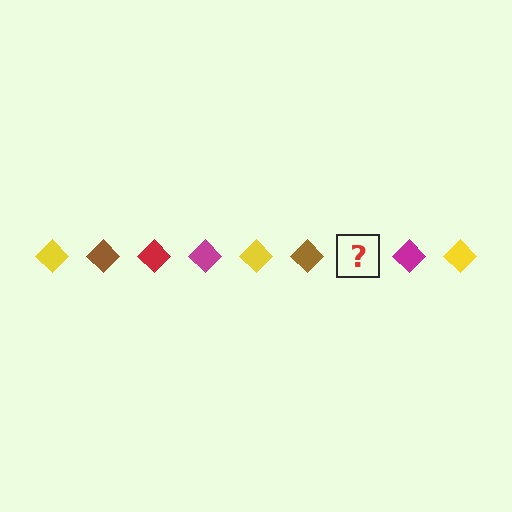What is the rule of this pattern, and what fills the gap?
The rule is that the pattern cycles through yellow, brown, red, magenta diamonds. The gap should be filled with a red diamond.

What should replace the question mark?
The question mark should be replaced with a red diamond.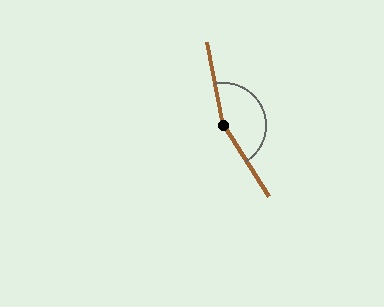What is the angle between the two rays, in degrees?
Approximately 159 degrees.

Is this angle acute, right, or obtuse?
It is obtuse.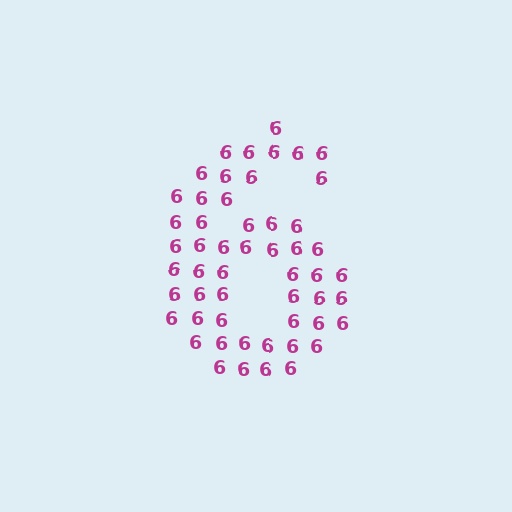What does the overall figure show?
The overall figure shows the digit 6.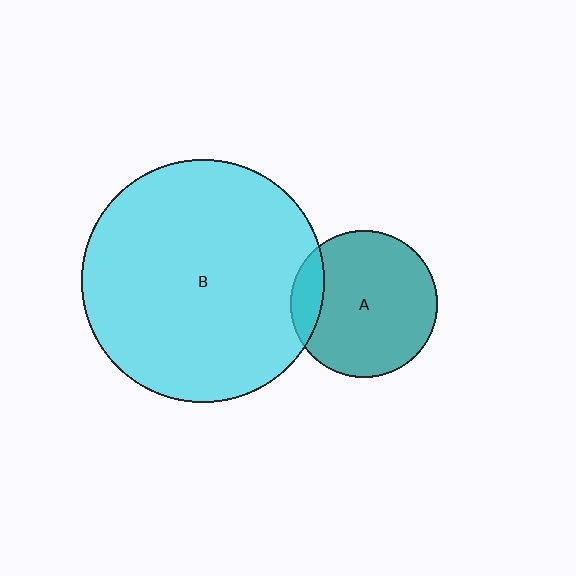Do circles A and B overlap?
Yes.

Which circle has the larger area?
Circle B (cyan).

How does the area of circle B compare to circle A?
Approximately 2.7 times.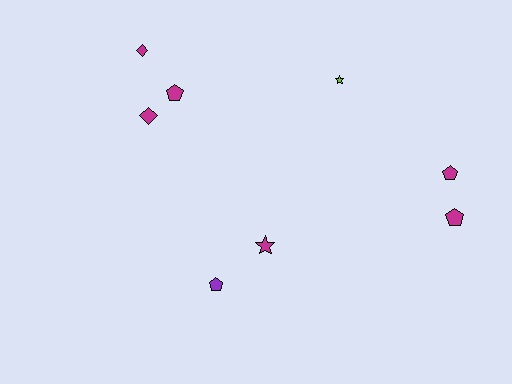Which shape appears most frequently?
Pentagon, with 4 objects.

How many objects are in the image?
There are 8 objects.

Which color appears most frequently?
Magenta, with 6 objects.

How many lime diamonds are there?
There are no lime diamonds.